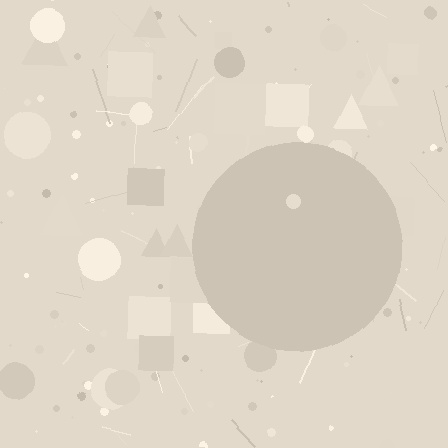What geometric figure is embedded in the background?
A circle is embedded in the background.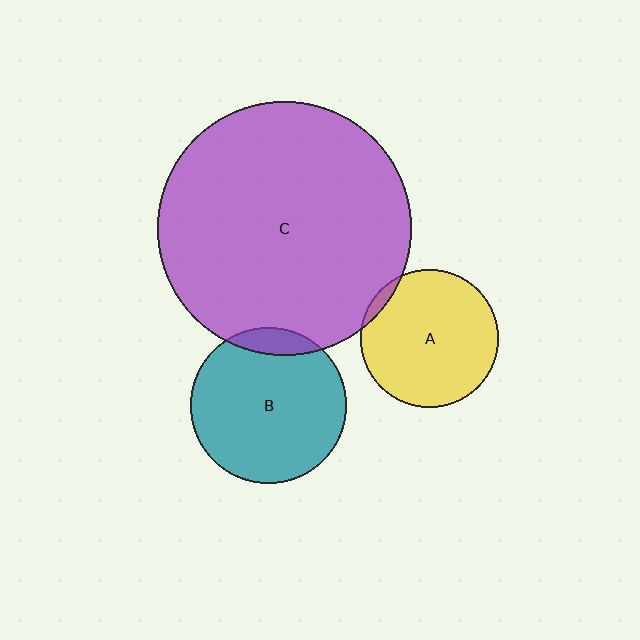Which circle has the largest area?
Circle C (purple).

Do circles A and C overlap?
Yes.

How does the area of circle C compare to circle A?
Approximately 3.4 times.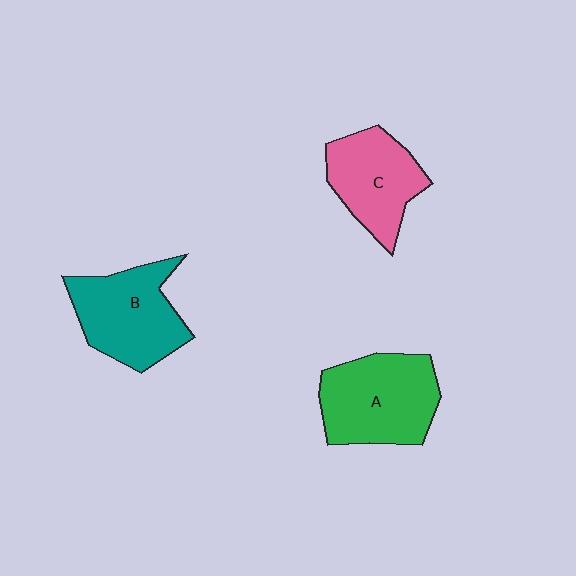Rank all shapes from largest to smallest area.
From largest to smallest: A (green), B (teal), C (pink).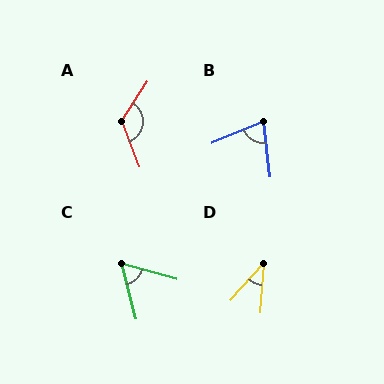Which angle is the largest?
A, at approximately 126 degrees.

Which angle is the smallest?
D, at approximately 38 degrees.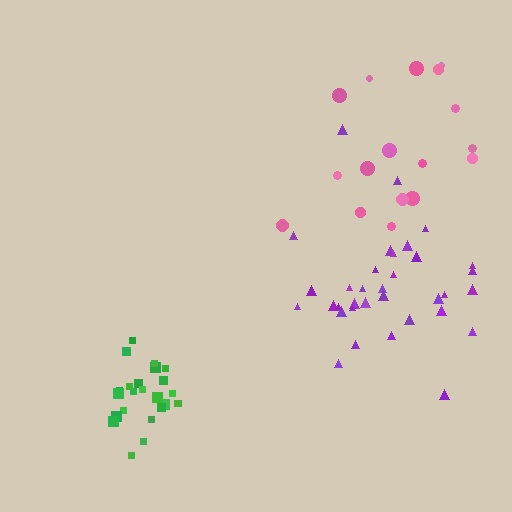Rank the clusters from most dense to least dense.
green, purple, pink.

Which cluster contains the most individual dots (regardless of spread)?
Purple (34).